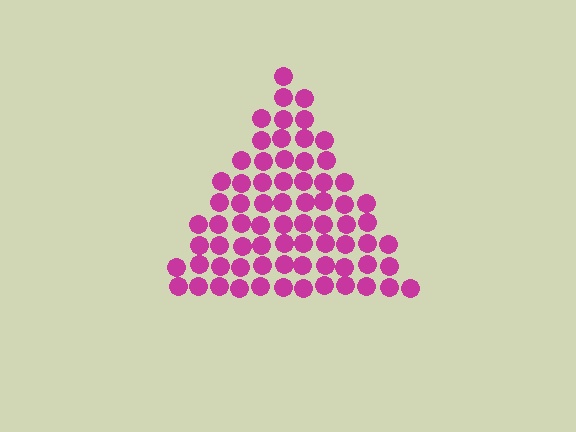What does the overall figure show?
The overall figure shows a triangle.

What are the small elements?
The small elements are circles.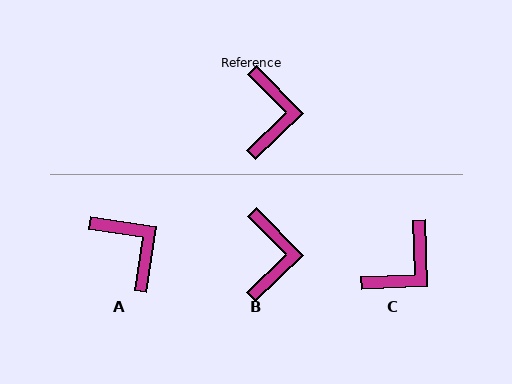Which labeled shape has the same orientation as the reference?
B.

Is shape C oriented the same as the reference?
No, it is off by about 42 degrees.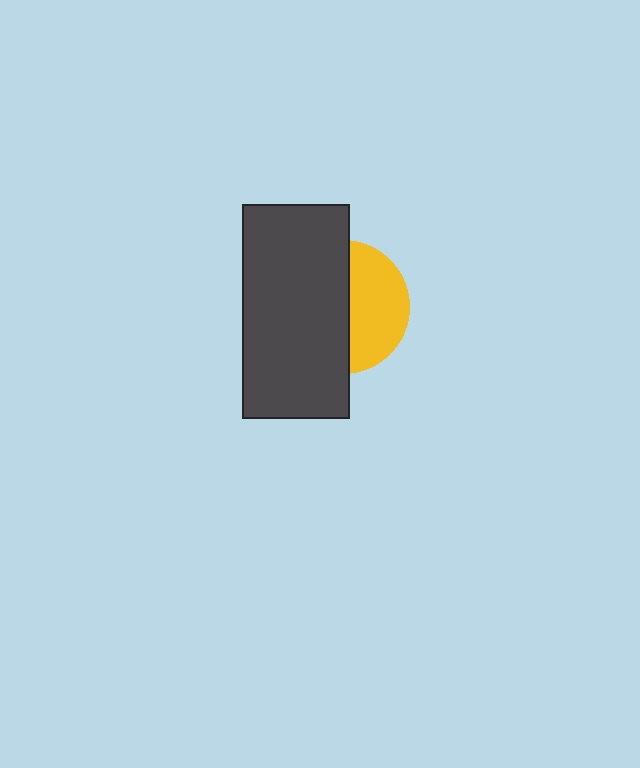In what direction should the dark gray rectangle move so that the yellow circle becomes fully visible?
The dark gray rectangle should move left. That is the shortest direction to clear the overlap and leave the yellow circle fully visible.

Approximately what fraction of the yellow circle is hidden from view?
Roughly 56% of the yellow circle is hidden behind the dark gray rectangle.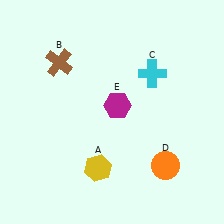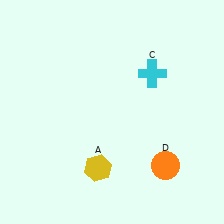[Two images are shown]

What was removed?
The magenta hexagon (E), the brown cross (B) were removed in Image 2.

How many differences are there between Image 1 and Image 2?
There are 2 differences between the two images.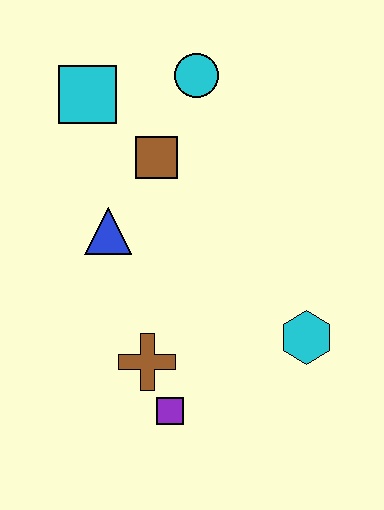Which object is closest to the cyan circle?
The brown square is closest to the cyan circle.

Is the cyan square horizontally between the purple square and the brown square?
No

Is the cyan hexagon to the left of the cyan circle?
No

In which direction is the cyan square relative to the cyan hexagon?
The cyan square is above the cyan hexagon.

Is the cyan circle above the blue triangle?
Yes